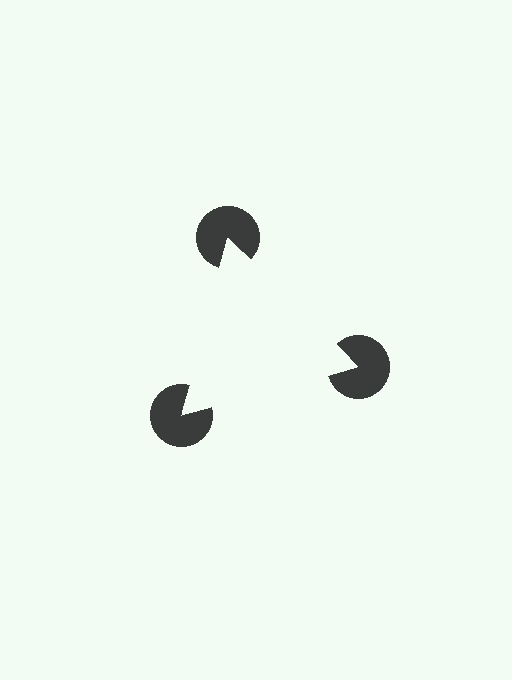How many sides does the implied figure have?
3 sides.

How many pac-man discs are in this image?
There are 3 — one at each vertex of the illusory triangle.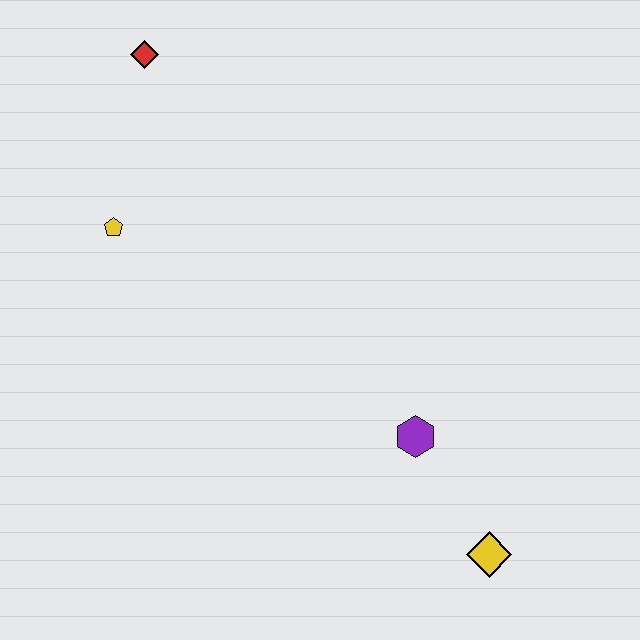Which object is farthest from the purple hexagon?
The red diamond is farthest from the purple hexagon.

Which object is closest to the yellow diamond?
The purple hexagon is closest to the yellow diamond.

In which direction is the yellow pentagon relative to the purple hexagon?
The yellow pentagon is to the left of the purple hexagon.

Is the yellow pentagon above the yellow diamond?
Yes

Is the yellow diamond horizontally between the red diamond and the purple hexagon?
No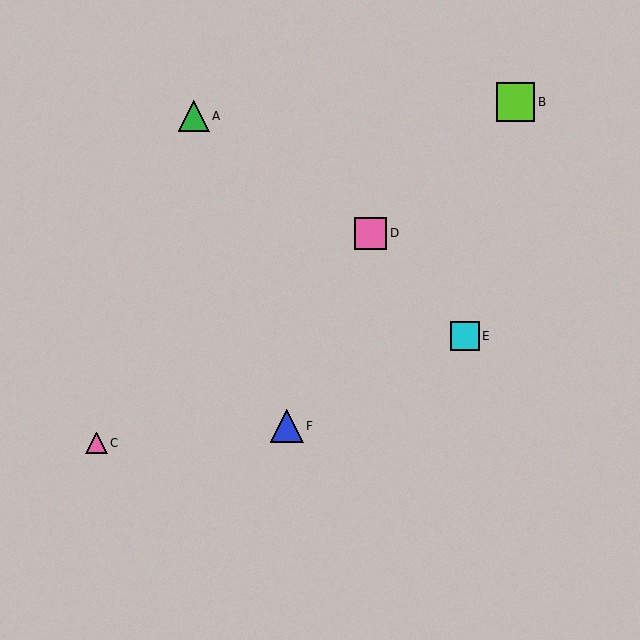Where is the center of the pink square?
The center of the pink square is at (370, 233).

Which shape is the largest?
The lime square (labeled B) is the largest.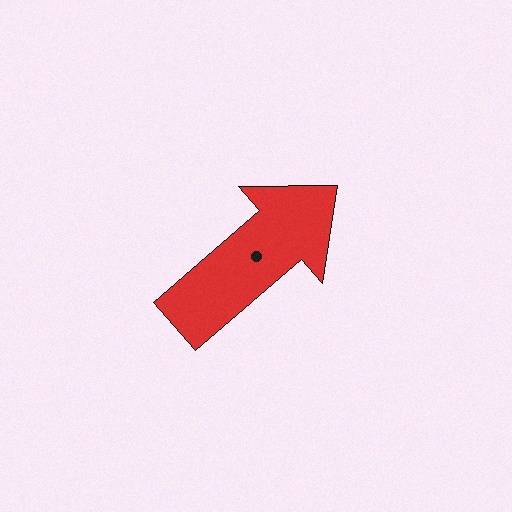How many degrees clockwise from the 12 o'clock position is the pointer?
Approximately 49 degrees.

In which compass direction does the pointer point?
Northeast.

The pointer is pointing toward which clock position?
Roughly 2 o'clock.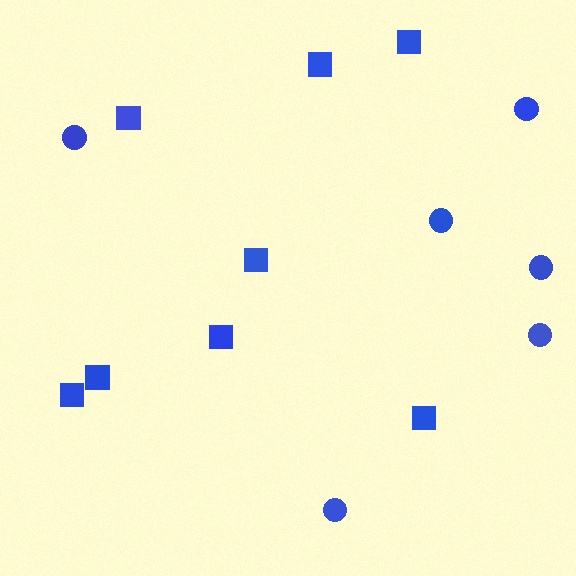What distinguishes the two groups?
There are 2 groups: one group of squares (8) and one group of circles (6).